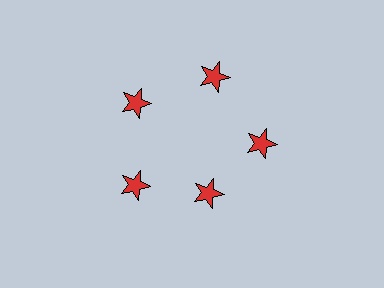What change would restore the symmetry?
The symmetry would be restored by moving it outward, back onto the ring so that all 5 stars sit at equal angles and equal distance from the center.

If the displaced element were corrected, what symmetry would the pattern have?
It would have 5-fold rotational symmetry — the pattern would map onto itself every 72 degrees.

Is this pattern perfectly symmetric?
No. The 5 red stars are arranged in a ring, but one element near the 5 o'clock position is pulled inward toward the center, breaking the 5-fold rotational symmetry.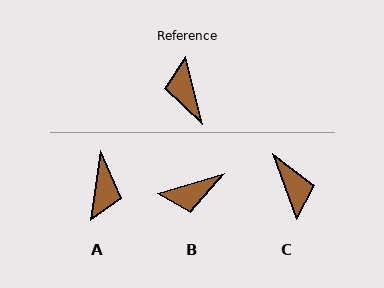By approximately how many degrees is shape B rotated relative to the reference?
Approximately 92 degrees counter-clockwise.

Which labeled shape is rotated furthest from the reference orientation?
C, about 175 degrees away.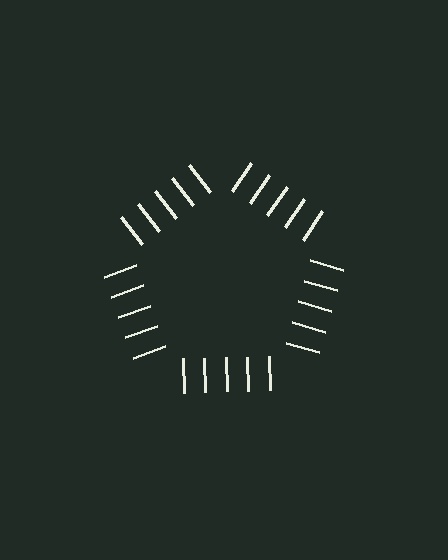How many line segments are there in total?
25 — 5 along each of the 5 edges.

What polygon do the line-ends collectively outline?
An illusory pentagon — the line segments terminate on its edges but no continuous stroke is drawn.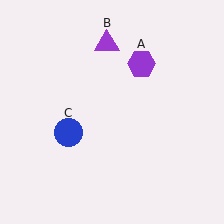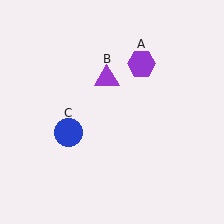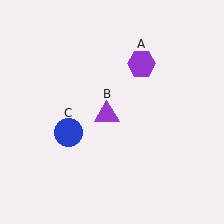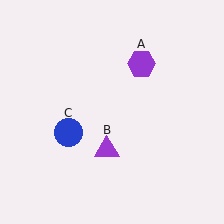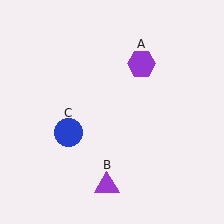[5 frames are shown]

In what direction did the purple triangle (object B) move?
The purple triangle (object B) moved down.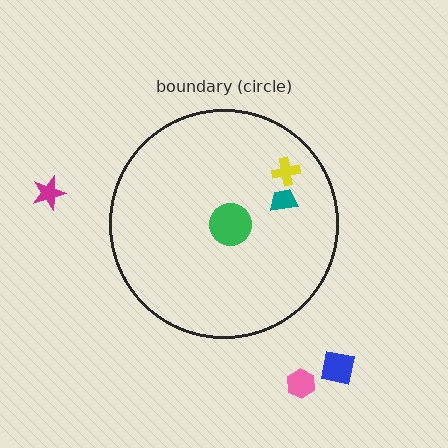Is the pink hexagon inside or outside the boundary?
Outside.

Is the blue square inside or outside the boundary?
Outside.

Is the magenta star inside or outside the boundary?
Outside.